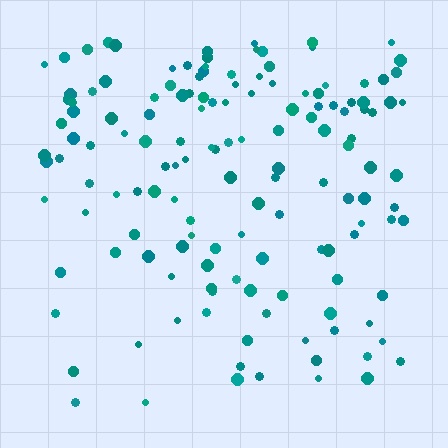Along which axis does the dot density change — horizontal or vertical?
Vertical.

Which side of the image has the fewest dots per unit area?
The bottom.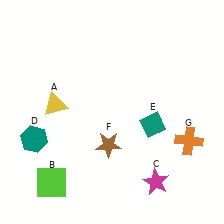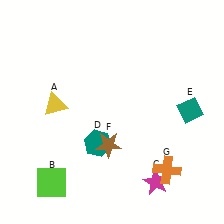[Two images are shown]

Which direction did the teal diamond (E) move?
The teal diamond (E) moved right.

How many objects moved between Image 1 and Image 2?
3 objects moved between the two images.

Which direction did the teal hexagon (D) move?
The teal hexagon (D) moved right.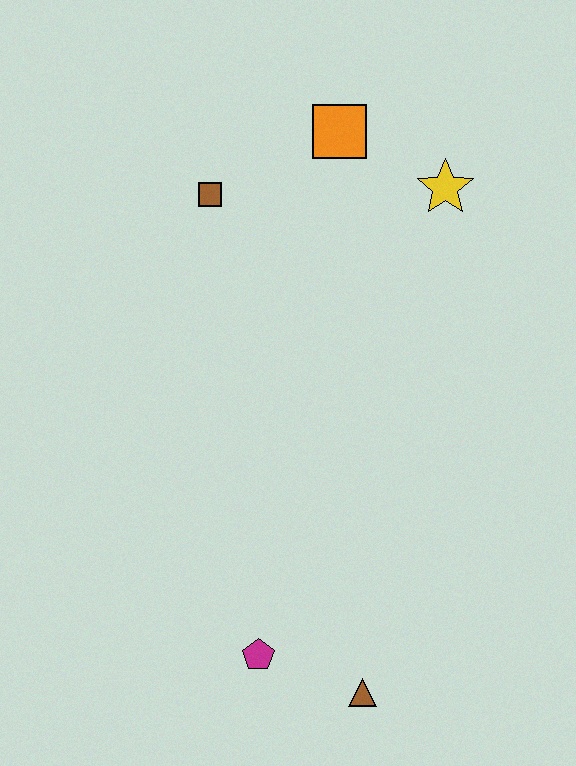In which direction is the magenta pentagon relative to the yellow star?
The magenta pentagon is below the yellow star.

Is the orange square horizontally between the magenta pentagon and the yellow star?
Yes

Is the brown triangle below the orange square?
Yes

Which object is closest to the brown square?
The orange square is closest to the brown square.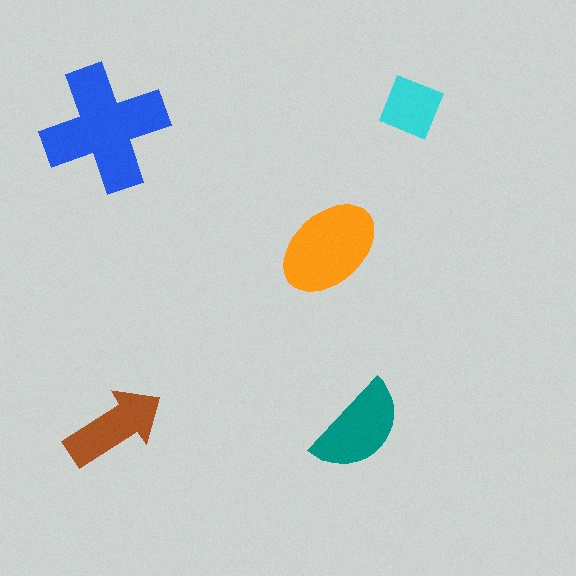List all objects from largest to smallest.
The blue cross, the orange ellipse, the teal semicircle, the brown arrow, the cyan diamond.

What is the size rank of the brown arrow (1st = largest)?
4th.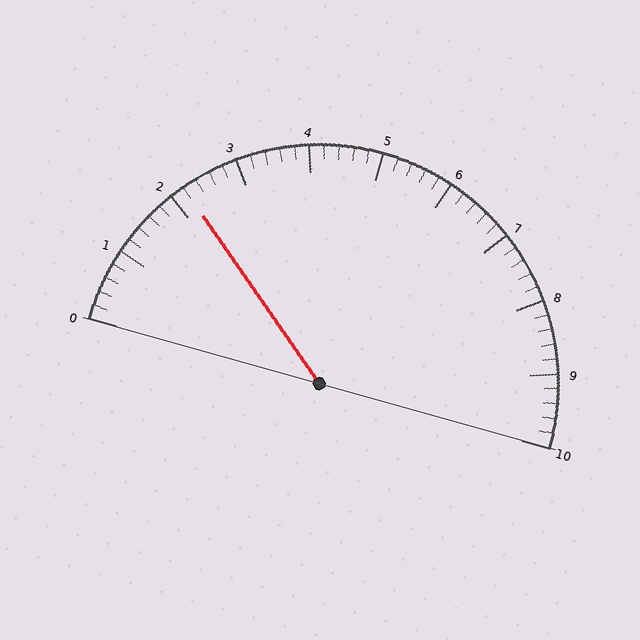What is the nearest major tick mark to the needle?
The nearest major tick mark is 2.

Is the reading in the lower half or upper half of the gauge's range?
The reading is in the lower half of the range (0 to 10).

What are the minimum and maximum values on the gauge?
The gauge ranges from 0 to 10.